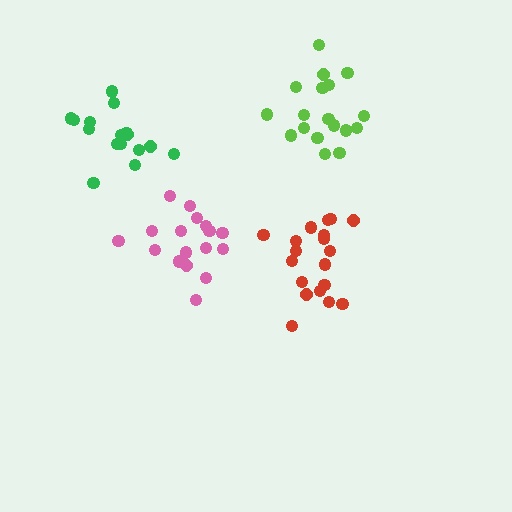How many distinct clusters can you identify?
There are 4 distinct clusters.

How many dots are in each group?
Group 1: 17 dots, Group 2: 18 dots, Group 3: 17 dots, Group 4: 19 dots (71 total).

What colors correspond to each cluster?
The clusters are colored: pink, lime, green, red.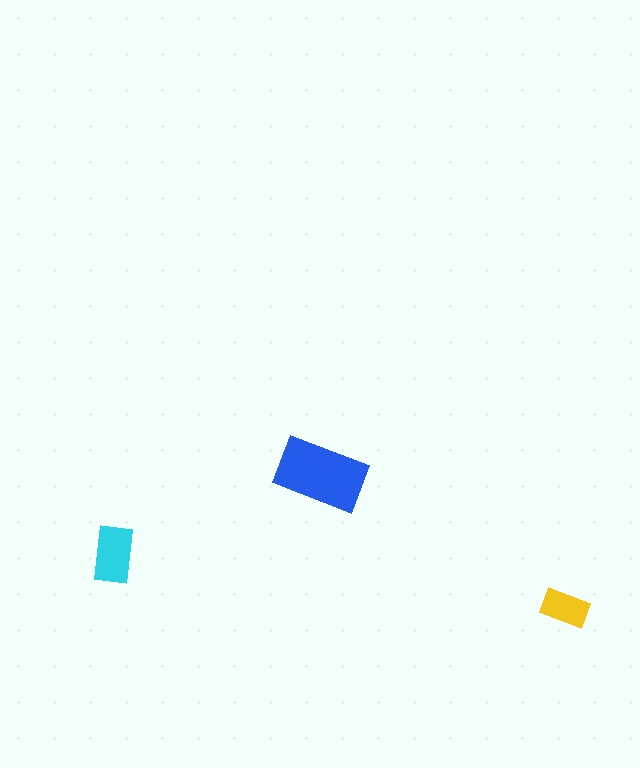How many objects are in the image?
There are 3 objects in the image.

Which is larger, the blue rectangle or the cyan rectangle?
The blue one.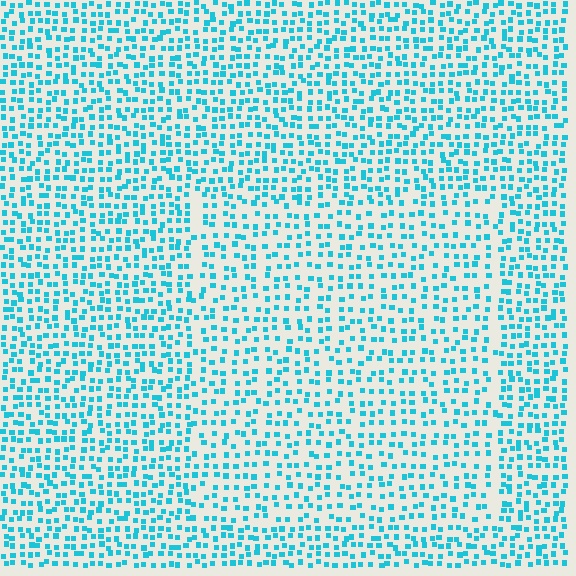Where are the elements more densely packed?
The elements are more densely packed outside the rectangle boundary.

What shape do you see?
I see a rectangle.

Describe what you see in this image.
The image contains small cyan elements arranged at two different densities. A rectangle-shaped region is visible where the elements are less densely packed than the surrounding area.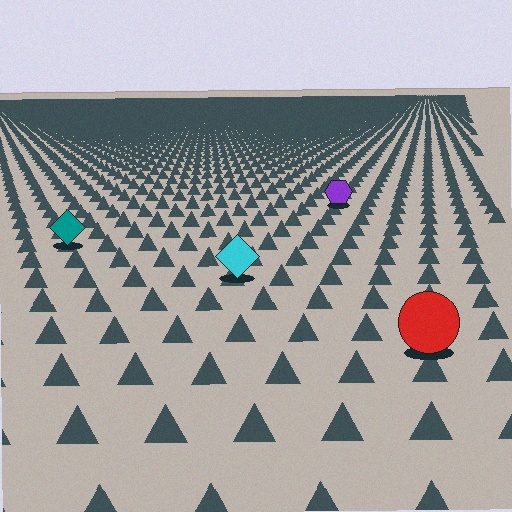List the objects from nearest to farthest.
From nearest to farthest: the red circle, the cyan diamond, the teal diamond, the purple hexagon.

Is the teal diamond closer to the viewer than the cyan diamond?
No. The cyan diamond is closer — you can tell from the texture gradient: the ground texture is coarser near it.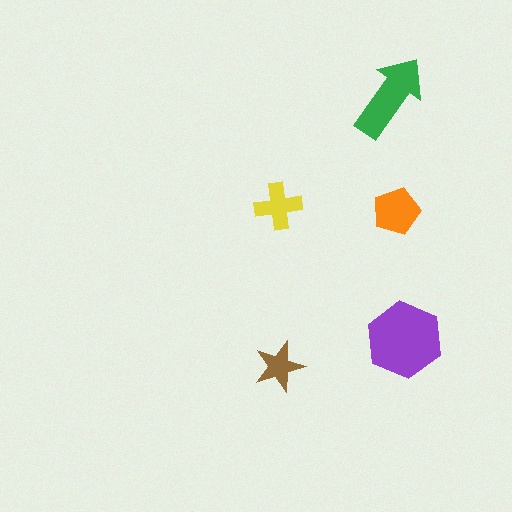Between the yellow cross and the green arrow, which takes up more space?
The green arrow.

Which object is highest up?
The green arrow is topmost.